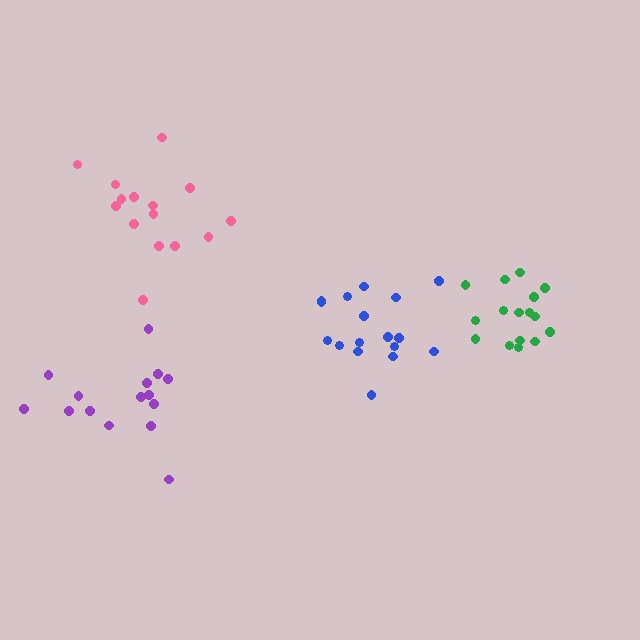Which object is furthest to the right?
The green cluster is rightmost.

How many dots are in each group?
Group 1: 15 dots, Group 2: 16 dots, Group 3: 15 dots, Group 4: 17 dots (63 total).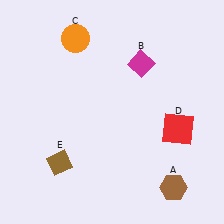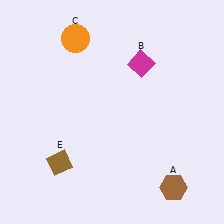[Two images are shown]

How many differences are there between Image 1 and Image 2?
There is 1 difference between the two images.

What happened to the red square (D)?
The red square (D) was removed in Image 2. It was in the bottom-right area of Image 1.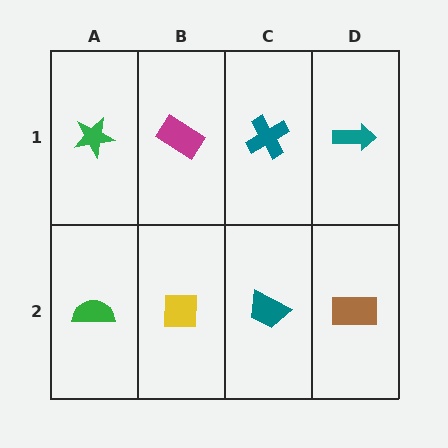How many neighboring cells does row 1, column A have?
2.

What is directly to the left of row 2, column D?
A teal trapezoid.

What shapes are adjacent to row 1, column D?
A brown rectangle (row 2, column D), a teal cross (row 1, column C).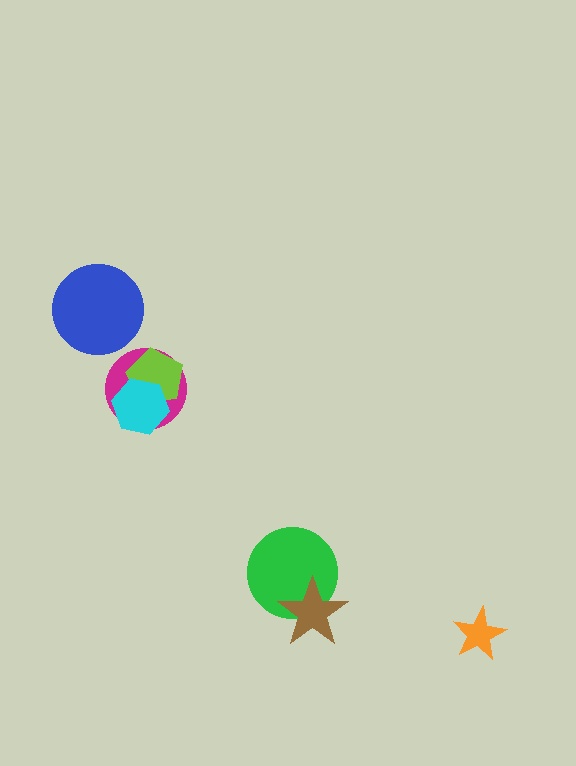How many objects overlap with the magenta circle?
2 objects overlap with the magenta circle.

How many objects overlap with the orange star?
0 objects overlap with the orange star.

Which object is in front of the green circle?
The brown star is in front of the green circle.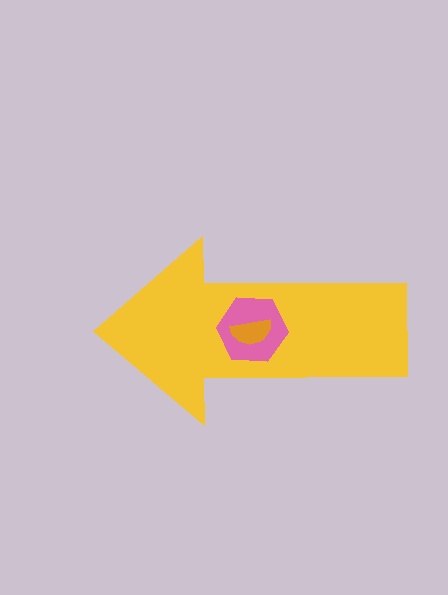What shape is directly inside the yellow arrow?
The pink hexagon.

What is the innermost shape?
The orange semicircle.